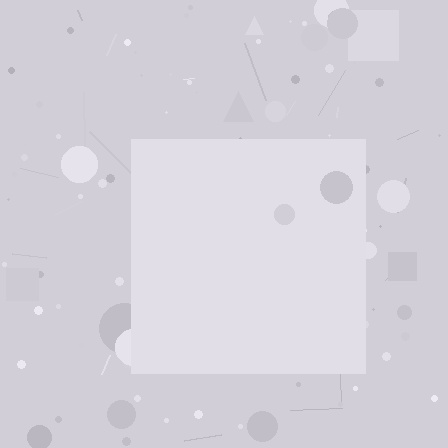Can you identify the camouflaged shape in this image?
The camouflaged shape is a square.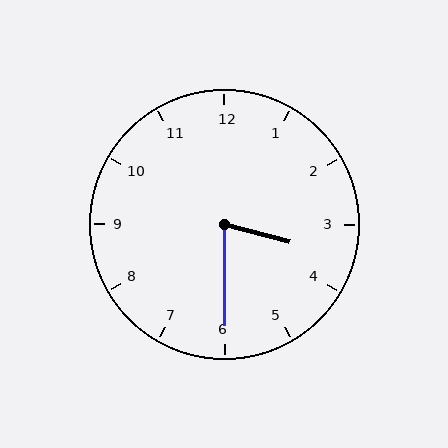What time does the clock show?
3:30.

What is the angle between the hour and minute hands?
Approximately 75 degrees.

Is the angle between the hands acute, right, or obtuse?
It is acute.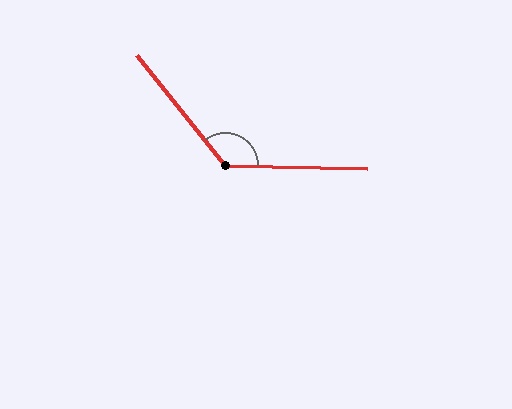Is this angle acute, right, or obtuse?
It is obtuse.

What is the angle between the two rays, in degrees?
Approximately 130 degrees.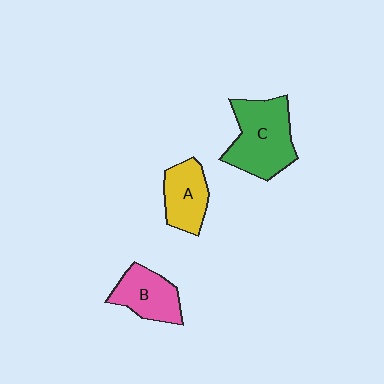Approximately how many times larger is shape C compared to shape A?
Approximately 1.6 times.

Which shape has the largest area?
Shape C (green).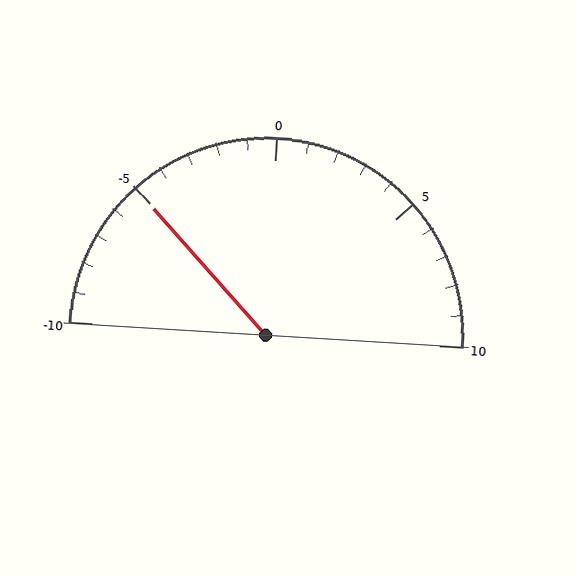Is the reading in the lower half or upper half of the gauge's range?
The reading is in the lower half of the range (-10 to 10).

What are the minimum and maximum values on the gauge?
The gauge ranges from -10 to 10.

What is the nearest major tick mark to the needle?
The nearest major tick mark is -5.